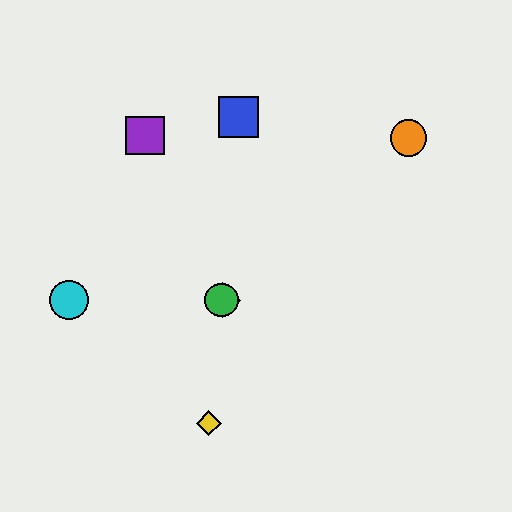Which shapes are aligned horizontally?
The red diamond, the green circle, the cyan circle are aligned horizontally.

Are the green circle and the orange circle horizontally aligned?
No, the green circle is at y≈300 and the orange circle is at y≈138.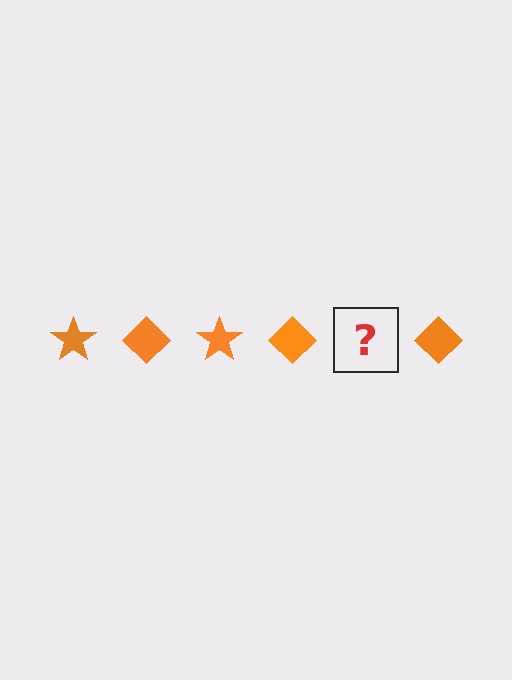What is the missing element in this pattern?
The missing element is an orange star.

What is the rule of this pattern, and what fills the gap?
The rule is that the pattern cycles through star, diamond shapes in orange. The gap should be filled with an orange star.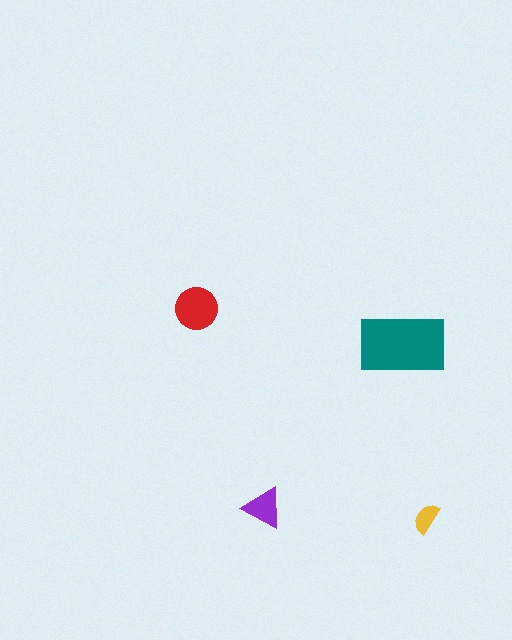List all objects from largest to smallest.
The teal rectangle, the red circle, the purple triangle, the yellow semicircle.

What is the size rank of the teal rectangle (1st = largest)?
1st.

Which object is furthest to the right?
The yellow semicircle is rightmost.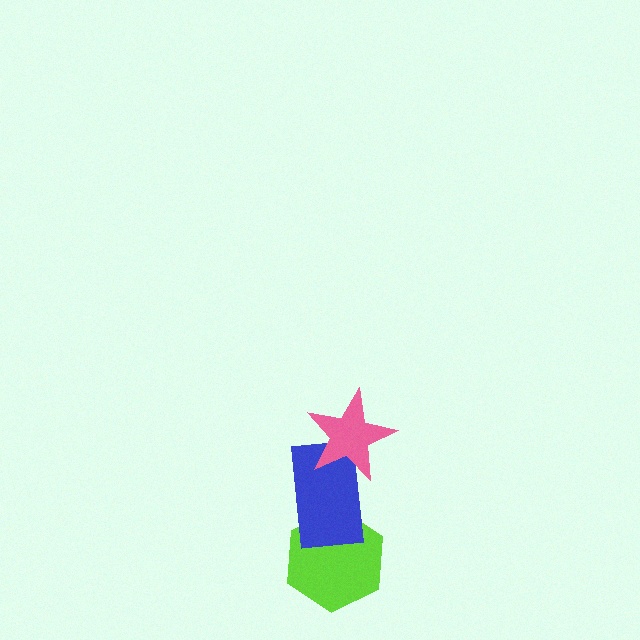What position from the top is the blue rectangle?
The blue rectangle is 2nd from the top.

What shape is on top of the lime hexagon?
The blue rectangle is on top of the lime hexagon.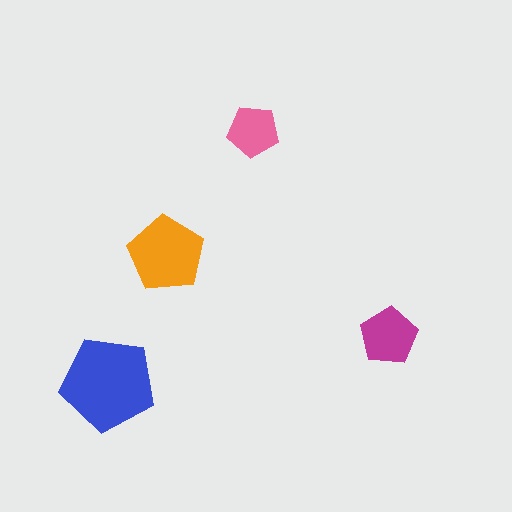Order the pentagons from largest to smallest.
the blue one, the orange one, the magenta one, the pink one.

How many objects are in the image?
There are 4 objects in the image.